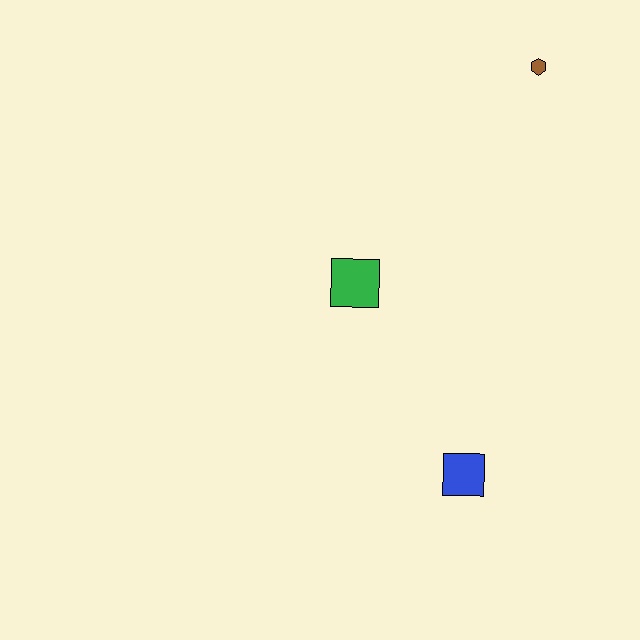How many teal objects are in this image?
There are no teal objects.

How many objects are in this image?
There are 3 objects.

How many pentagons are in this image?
There are no pentagons.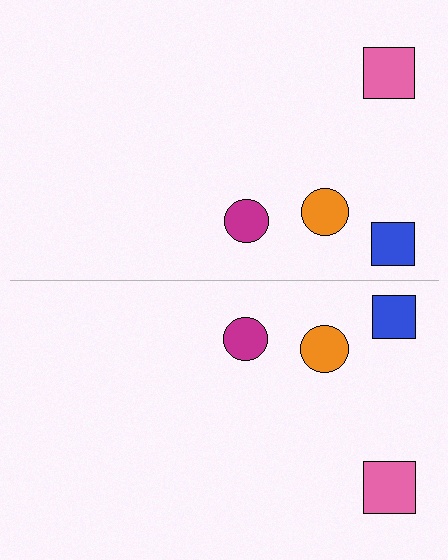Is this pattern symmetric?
Yes, this pattern has bilateral (reflection) symmetry.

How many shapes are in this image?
There are 8 shapes in this image.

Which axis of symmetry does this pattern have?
The pattern has a horizontal axis of symmetry running through the center of the image.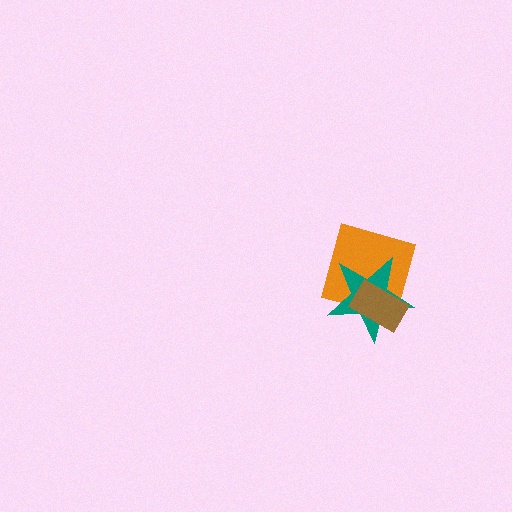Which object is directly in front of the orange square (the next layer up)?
The teal star is directly in front of the orange square.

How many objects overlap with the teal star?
2 objects overlap with the teal star.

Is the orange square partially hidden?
Yes, it is partially covered by another shape.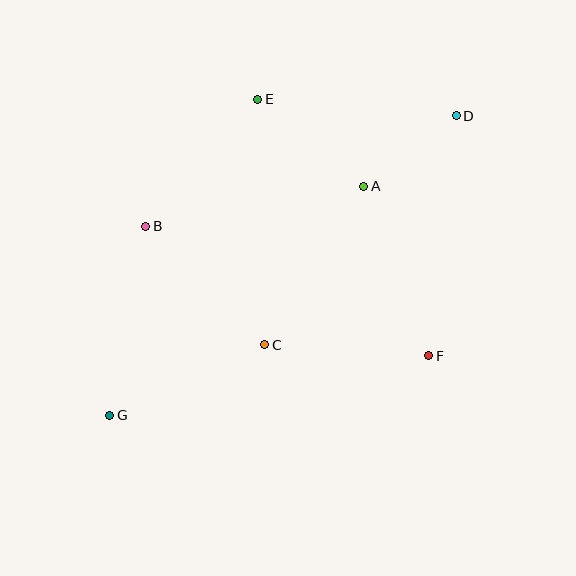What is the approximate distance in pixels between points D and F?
The distance between D and F is approximately 241 pixels.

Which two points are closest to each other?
Points A and D are closest to each other.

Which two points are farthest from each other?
Points D and G are farthest from each other.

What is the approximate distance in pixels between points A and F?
The distance between A and F is approximately 182 pixels.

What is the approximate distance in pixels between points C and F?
The distance between C and F is approximately 164 pixels.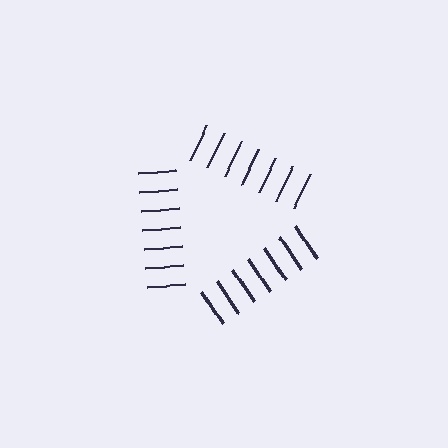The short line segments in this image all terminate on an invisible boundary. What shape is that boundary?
An illusory triangle — the line segments terminate on its edges but no continuous stroke is drawn.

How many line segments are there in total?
21 — 7 along each of the 3 edges.